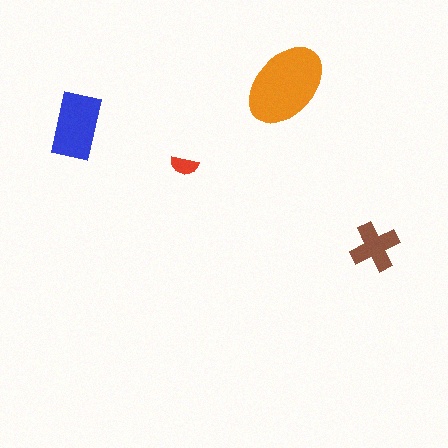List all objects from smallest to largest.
The red semicircle, the brown cross, the blue rectangle, the orange ellipse.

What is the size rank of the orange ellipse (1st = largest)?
1st.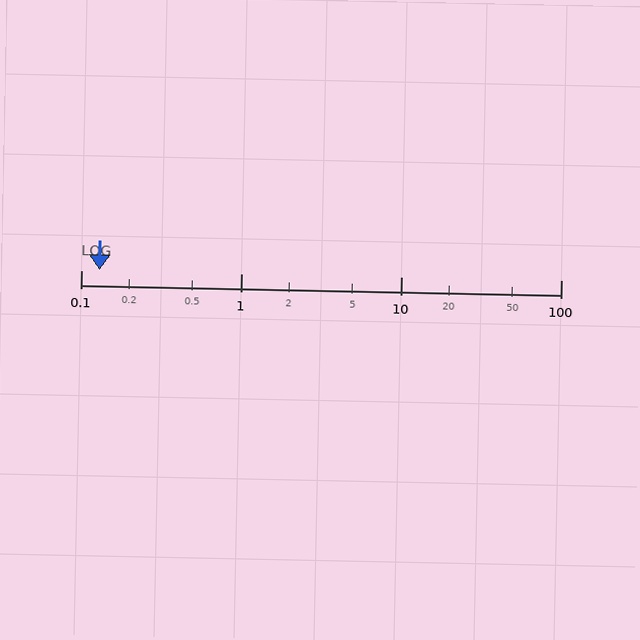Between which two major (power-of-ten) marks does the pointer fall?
The pointer is between 0.1 and 1.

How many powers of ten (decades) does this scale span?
The scale spans 3 decades, from 0.1 to 100.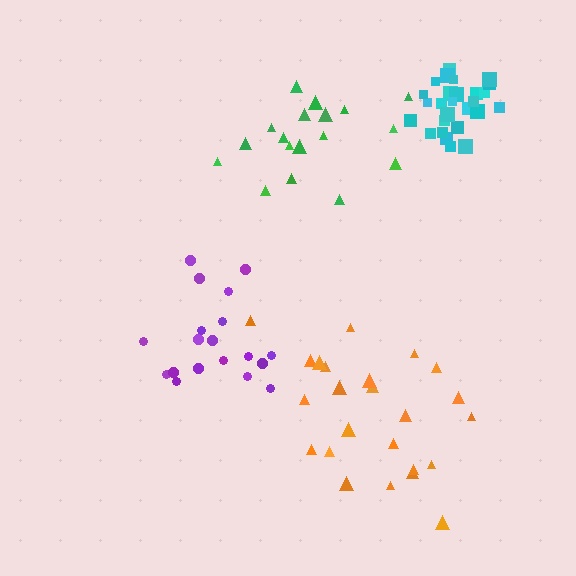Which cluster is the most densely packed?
Cyan.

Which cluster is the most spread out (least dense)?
Green.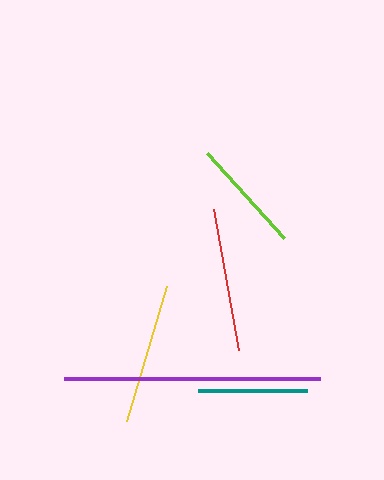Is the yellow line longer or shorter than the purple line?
The purple line is longer than the yellow line.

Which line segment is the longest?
The purple line is the longest at approximately 255 pixels.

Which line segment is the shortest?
The teal line is the shortest at approximately 110 pixels.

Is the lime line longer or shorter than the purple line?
The purple line is longer than the lime line.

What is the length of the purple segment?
The purple segment is approximately 255 pixels long.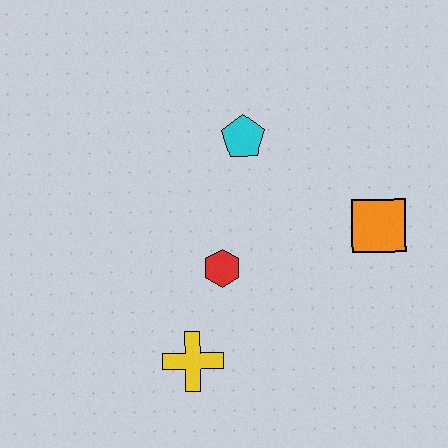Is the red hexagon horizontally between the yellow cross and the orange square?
Yes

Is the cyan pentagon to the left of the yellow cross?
No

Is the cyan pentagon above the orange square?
Yes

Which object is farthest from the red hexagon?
The orange square is farthest from the red hexagon.